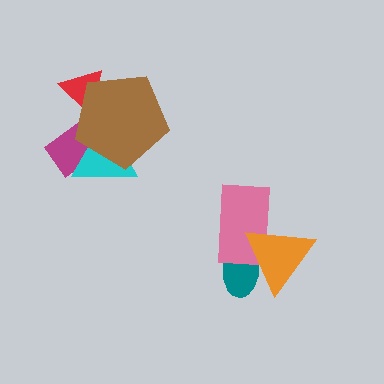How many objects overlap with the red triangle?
1 object overlaps with the red triangle.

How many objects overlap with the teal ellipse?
2 objects overlap with the teal ellipse.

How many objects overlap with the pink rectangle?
2 objects overlap with the pink rectangle.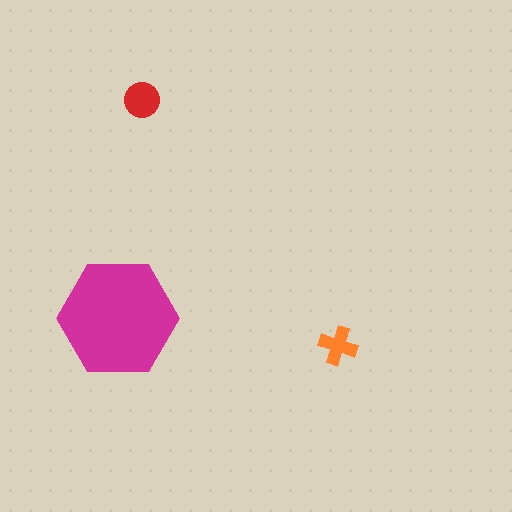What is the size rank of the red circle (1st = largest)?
2nd.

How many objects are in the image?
There are 3 objects in the image.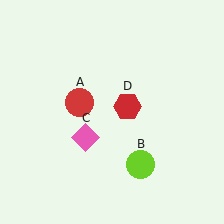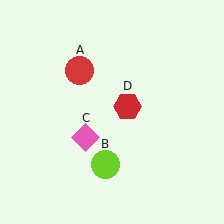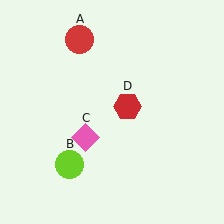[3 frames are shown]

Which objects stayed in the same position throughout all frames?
Pink diamond (object C) and red hexagon (object D) remained stationary.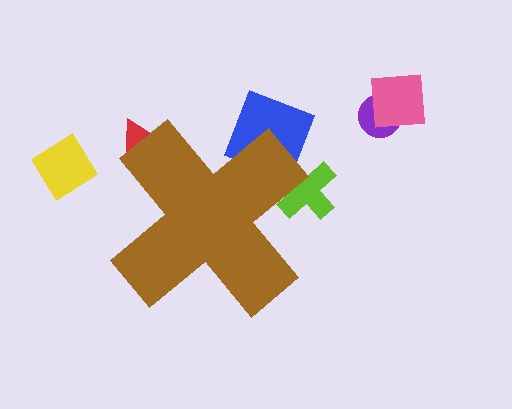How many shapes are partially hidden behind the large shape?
3 shapes are partially hidden.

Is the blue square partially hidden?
Yes, the blue square is partially hidden behind the brown cross.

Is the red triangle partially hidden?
Yes, the red triangle is partially hidden behind the brown cross.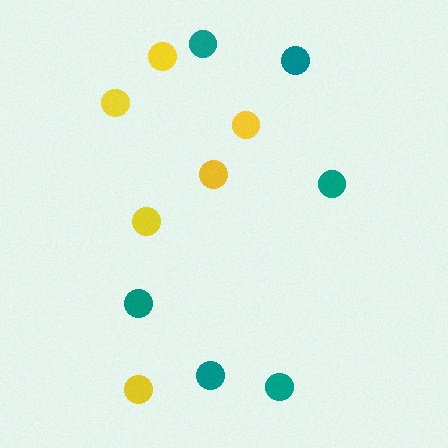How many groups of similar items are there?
There are 2 groups: one group of teal circles (6) and one group of yellow circles (6).